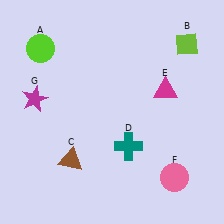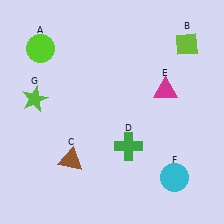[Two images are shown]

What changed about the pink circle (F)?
In Image 1, F is pink. In Image 2, it changed to cyan.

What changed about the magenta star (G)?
In Image 1, G is magenta. In Image 2, it changed to lime.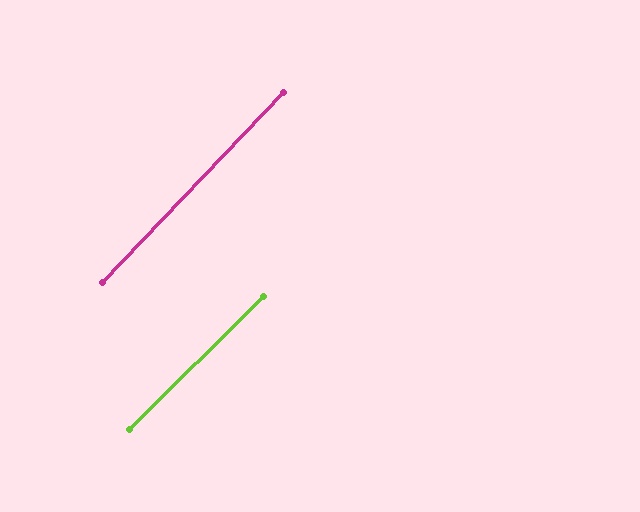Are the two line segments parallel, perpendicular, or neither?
Parallel — their directions differ by only 1.8°.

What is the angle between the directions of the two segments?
Approximately 2 degrees.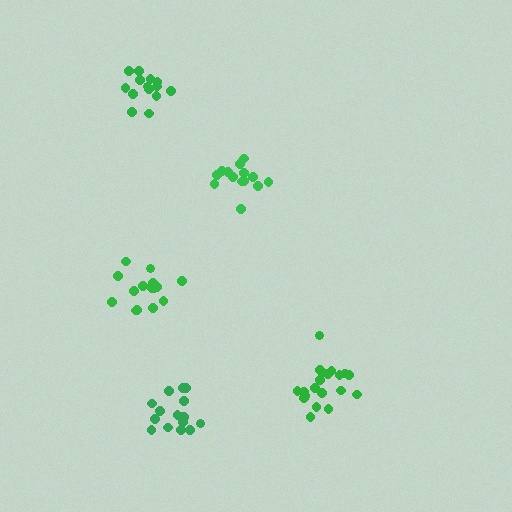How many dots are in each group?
Group 1: 14 dots, Group 2: 16 dots, Group 3: 20 dots, Group 4: 15 dots, Group 5: 14 dots (79 total).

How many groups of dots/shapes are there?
There are 5 groups.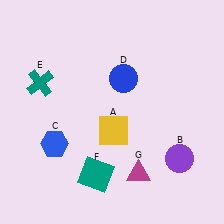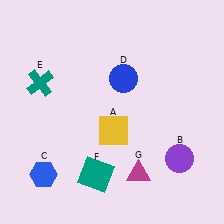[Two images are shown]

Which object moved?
The blue hexagon (C) moved down.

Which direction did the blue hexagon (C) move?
The blue hexagon (C) moved down.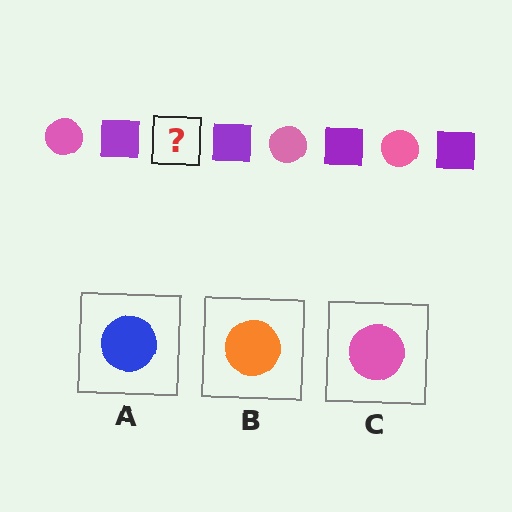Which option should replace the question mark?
Option C.